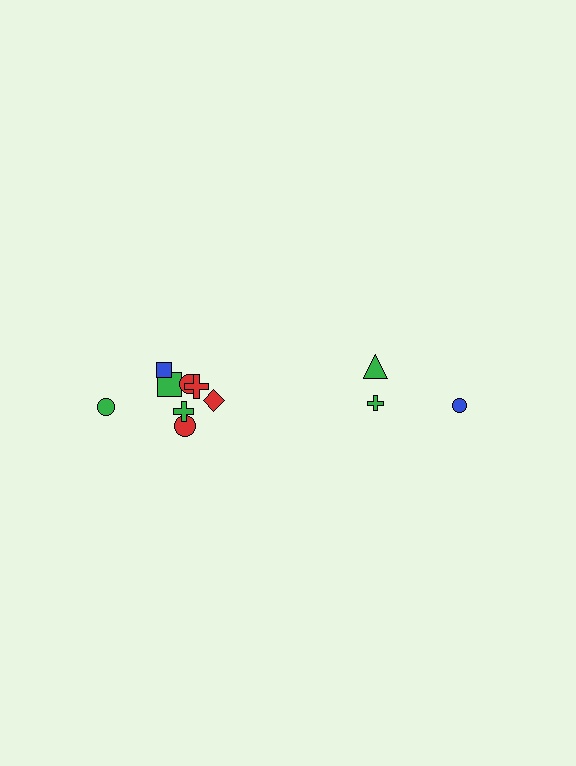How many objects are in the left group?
There are 8 objects.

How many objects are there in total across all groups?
There are 11 objects.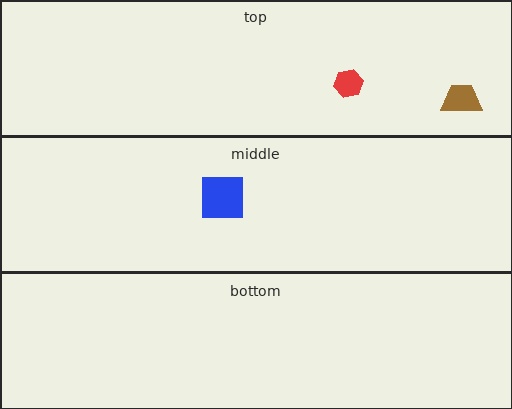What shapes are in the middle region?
The blue square.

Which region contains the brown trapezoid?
The top region.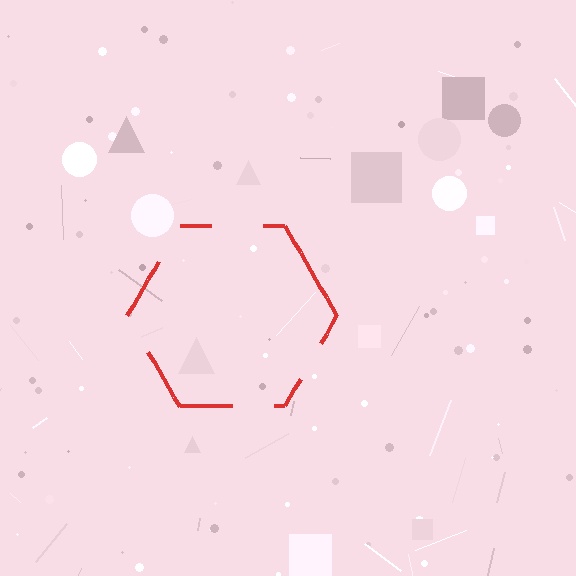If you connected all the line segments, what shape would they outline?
They would outline a hexagon.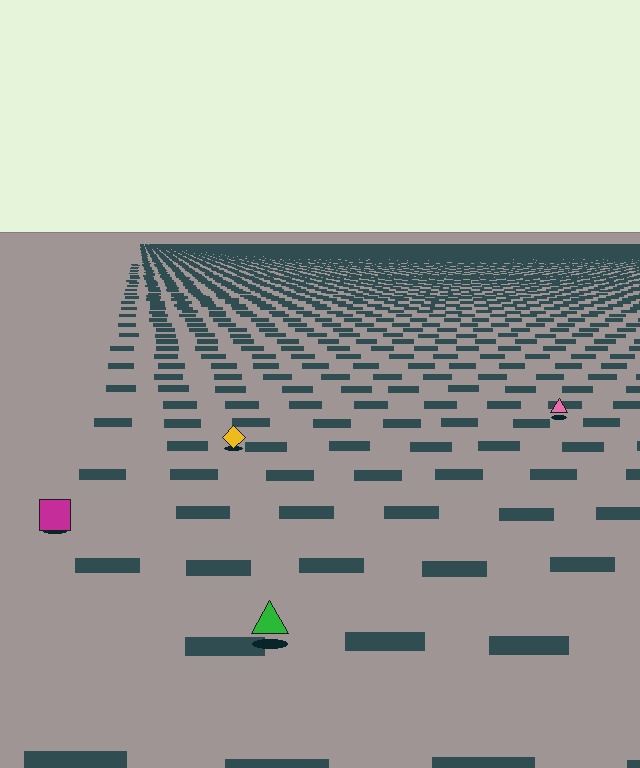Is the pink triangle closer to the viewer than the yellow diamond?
No. The yellow diamond is closer — you can tell from the texture gradient: the ground texture is coarser near it.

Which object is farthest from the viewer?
The pink triangle is farthest from the viewer. It appears smaller and the ground texture around it is denser.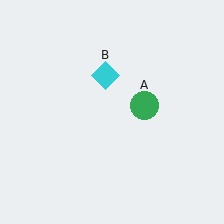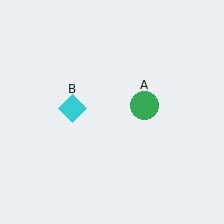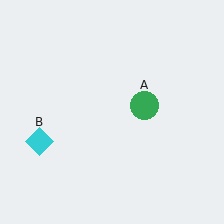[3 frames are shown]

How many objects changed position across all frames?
1 object changed position: cyan diamond (object B).